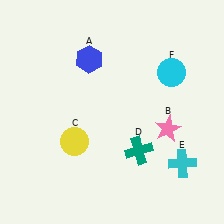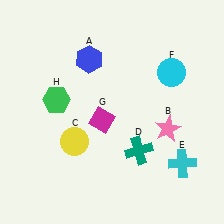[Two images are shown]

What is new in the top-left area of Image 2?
A green hexagon (H) was added in the top-left area of Image 2.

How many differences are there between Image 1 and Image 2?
There are 2 differences between the two images.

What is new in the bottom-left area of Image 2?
A magenta diamond (G) was added in the bottom-left area of Image 2.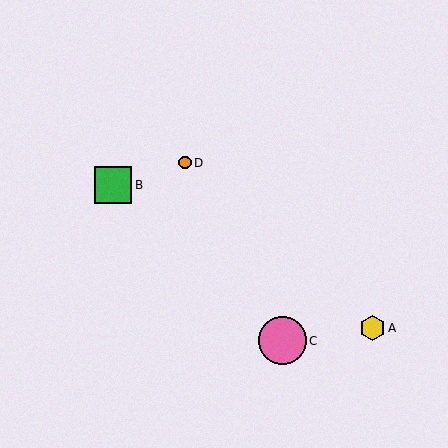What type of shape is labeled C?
Shape C is a pink circle.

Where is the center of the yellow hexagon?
The center of the yellow hexagon is at (372, 328).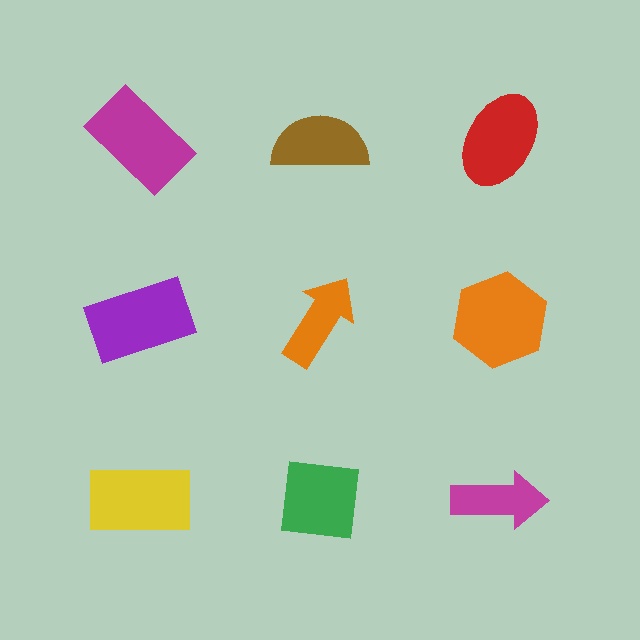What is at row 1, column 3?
A red ellipse.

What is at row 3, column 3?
A magenta arrow.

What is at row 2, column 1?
A purple rectangle.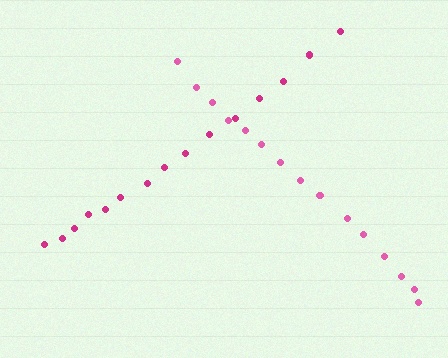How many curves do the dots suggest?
There are 2 distinct paths.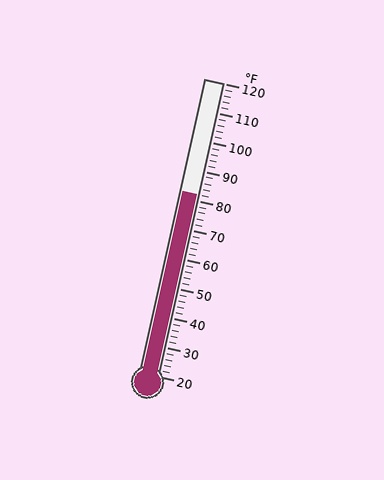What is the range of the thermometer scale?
The thermometer scale ranges from 20°F to 120°F.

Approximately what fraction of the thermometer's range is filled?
The thermometer is filled to approximately 60% of its range.